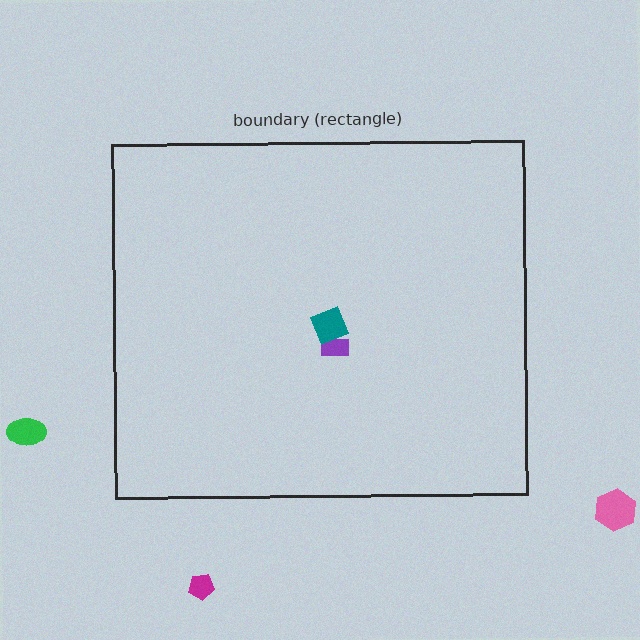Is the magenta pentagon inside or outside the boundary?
Outside.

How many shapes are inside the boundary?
2 inside, 3 outside.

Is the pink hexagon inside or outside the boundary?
Outside.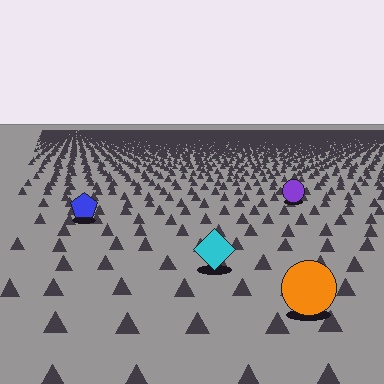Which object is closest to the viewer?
The orange circle is closest. The texture marks near it are larger and more spread out.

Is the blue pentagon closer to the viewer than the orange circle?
No. The orange circle is closer — you can tell from the texture gradient: the ground texture is coarser near it.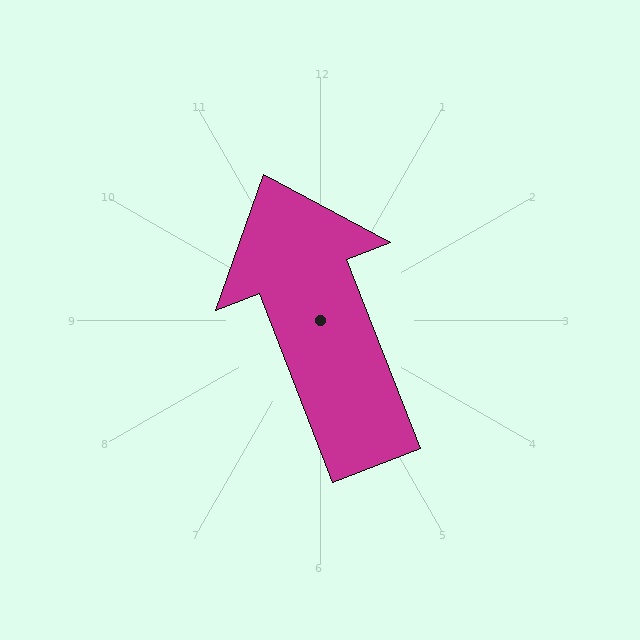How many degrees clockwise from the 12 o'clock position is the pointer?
Approximately 339 degrees.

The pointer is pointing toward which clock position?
Roughly 11 o'clock.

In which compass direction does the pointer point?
North.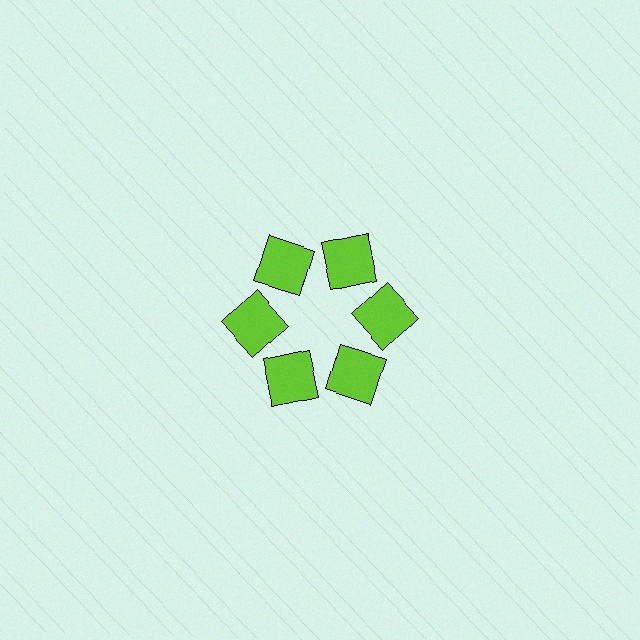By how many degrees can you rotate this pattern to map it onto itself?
The pattern maps onto itself every 60 degrees of rotation.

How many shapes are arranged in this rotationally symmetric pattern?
There are 6 shapes, arranged in 6 groups of 1.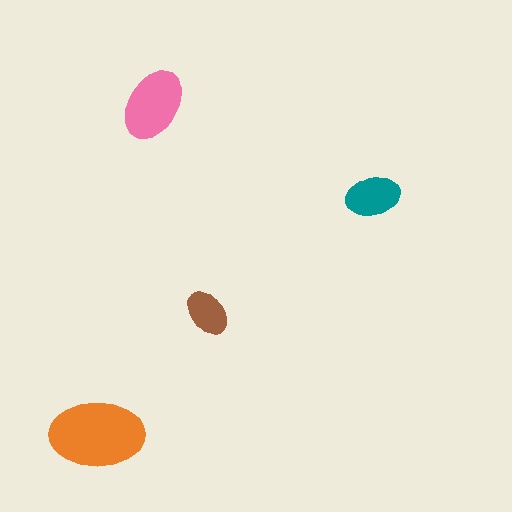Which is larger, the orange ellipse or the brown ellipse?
The orange one.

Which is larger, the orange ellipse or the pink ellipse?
The orange one.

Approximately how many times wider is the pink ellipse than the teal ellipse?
About 1.5 times wider.